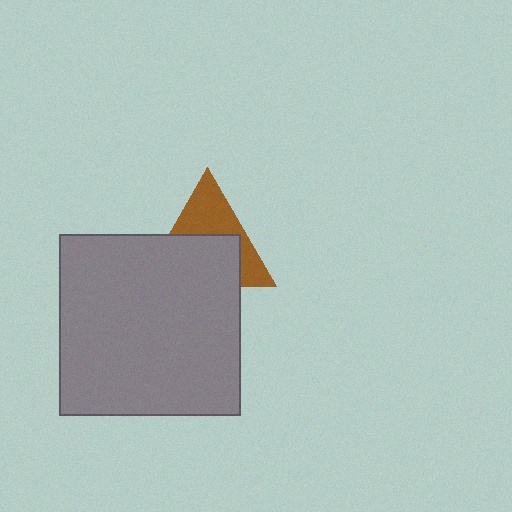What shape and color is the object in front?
The object in front is a gray square.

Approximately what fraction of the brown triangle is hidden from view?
Roughly 56% of the brown triangle is hidden behind the gray square.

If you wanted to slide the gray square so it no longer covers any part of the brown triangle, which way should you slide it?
Slide it down — that is the most direct way to separate the two shapes.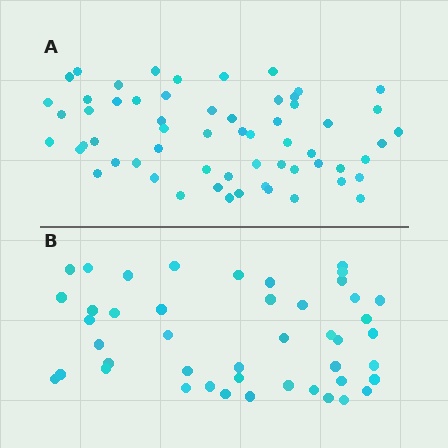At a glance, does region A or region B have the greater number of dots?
Region A (the top region) has more dots.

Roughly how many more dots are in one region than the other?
Region A has approximately 15 more dots than region B.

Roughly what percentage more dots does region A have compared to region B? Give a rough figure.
About 35% more.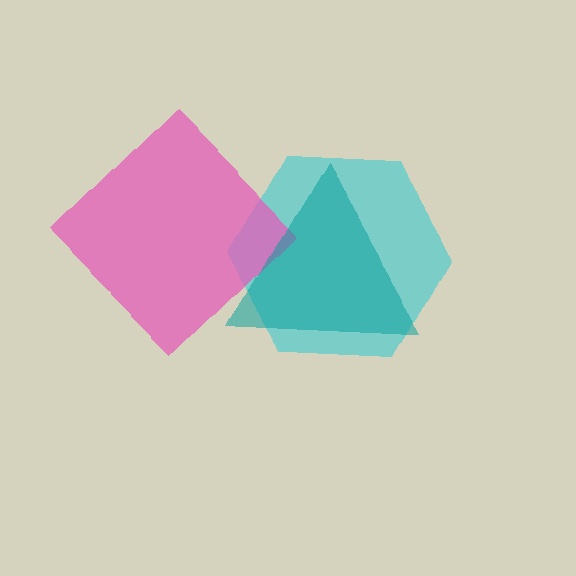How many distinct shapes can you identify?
There are 3 distinct shapes: a cyan hexagon, a pink diamond, a teal triangle.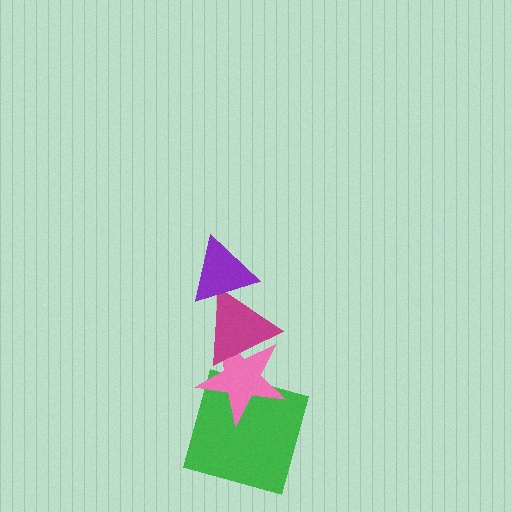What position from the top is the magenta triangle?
The magenta triangle is 2nd from the top.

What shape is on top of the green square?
The pink star is on top of the green square.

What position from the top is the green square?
The green square is 4th from the top.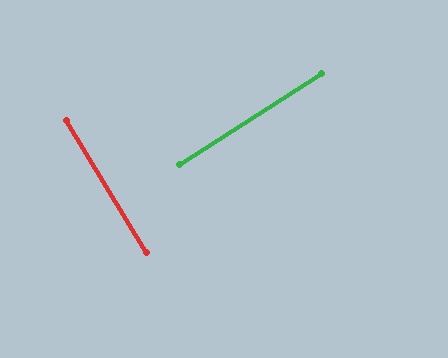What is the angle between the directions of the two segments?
Approximately 89 degrees.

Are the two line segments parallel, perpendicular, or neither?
Perpendicular — they meet at approximately 89°.